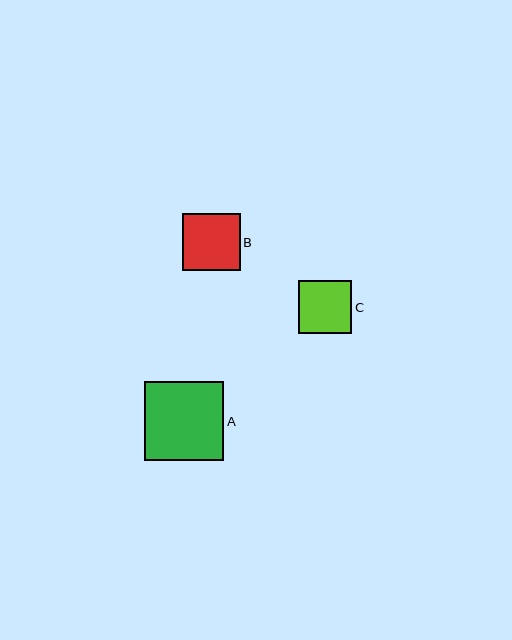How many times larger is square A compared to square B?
Square A is approximately 1.4 times the size of square B.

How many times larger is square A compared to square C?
Square A is approximately 1.5 times the size of square C.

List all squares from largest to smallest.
From largest to smallest: A, B, C.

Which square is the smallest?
Square C is the smallest with a size of approximately 53 pixels.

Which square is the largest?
Square A is the largest with a size of approximately 79 pixels.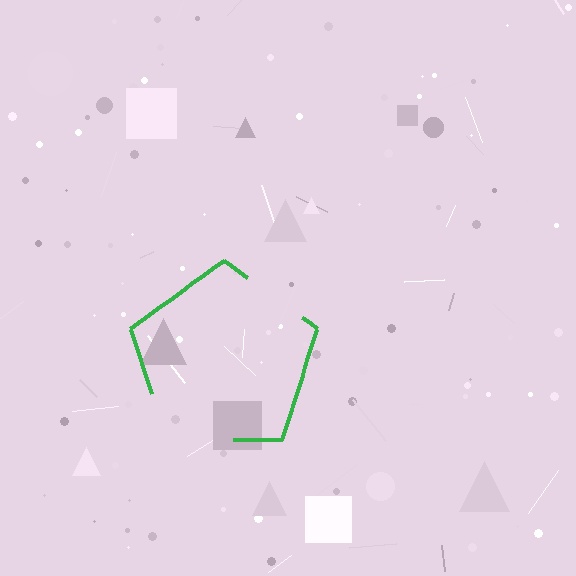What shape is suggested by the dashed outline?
The dashed outline suggests a pentagon.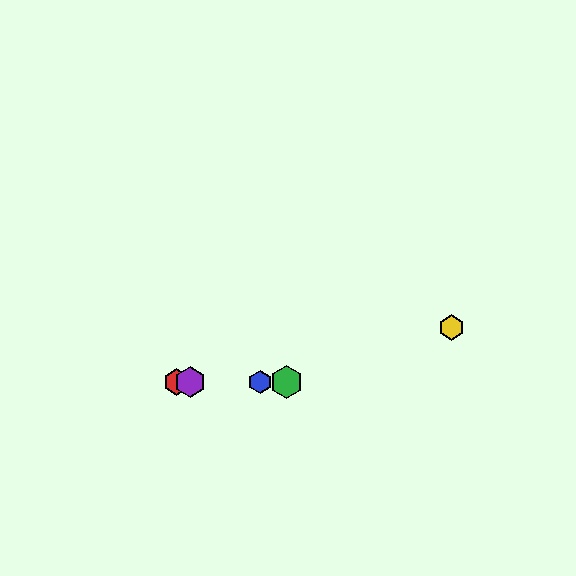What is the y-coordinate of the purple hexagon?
The purple hexagon is at y≈382.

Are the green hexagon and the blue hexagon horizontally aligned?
Yes, both are at y≈382.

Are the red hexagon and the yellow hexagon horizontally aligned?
No, the red hexagon is at y≈382 and the yellow hexagon is at y≈327.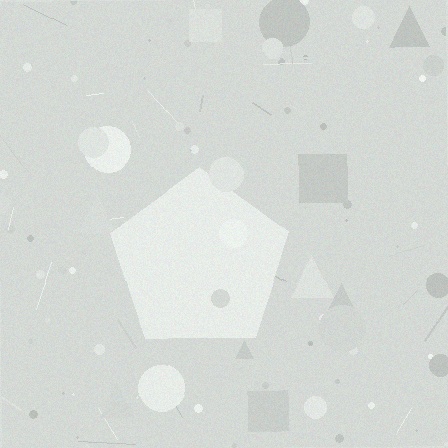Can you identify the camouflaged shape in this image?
The camouflaged shape is a pentagon.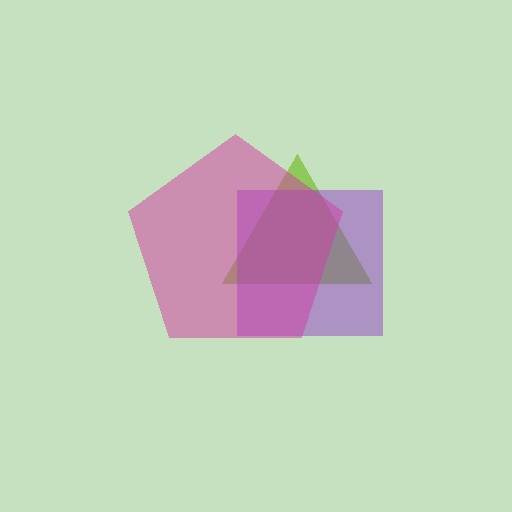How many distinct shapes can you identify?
There are 3 distinct shapes: a lime triangle, a purple square, a magenta pentagon.